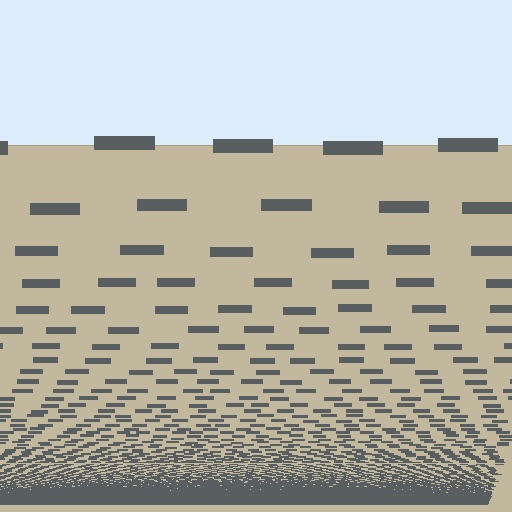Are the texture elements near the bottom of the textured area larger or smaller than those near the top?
Smaller. The gradient is inverted — elements near the bottom are smaller and denser.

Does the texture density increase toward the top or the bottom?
Density increases toward the bottom.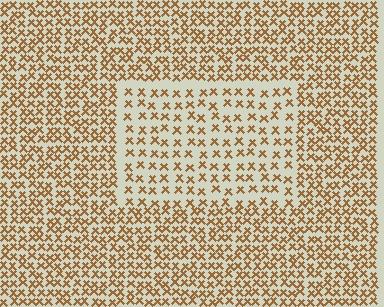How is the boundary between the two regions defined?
The boundary is defined by a change in element density (approximately 1.9x ratio). All elements are the same color, size, and shape.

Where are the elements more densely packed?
The elements are more densely packed outside the rectangle boundary.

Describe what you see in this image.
The image contains small brown elements arranged at two different densities. A rectangle-shaped region is visible where the elements are less densely packed than the surrounding area.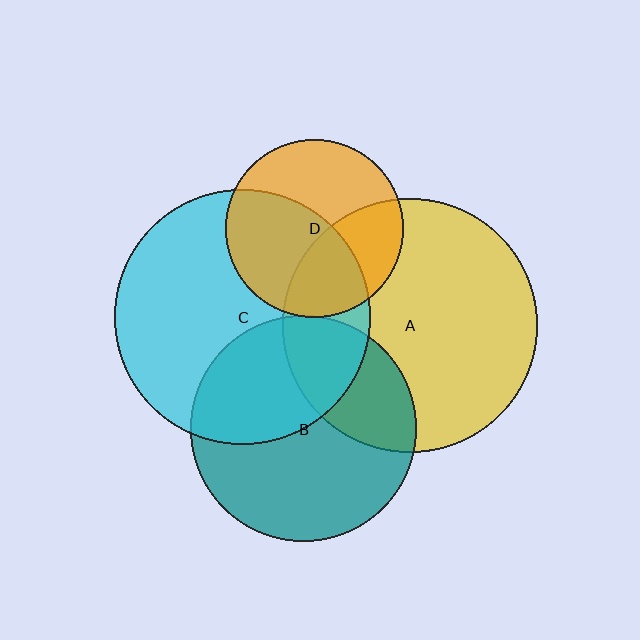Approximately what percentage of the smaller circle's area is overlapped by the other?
Approximately 30%.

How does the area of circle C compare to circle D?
Approximately 2.1 times.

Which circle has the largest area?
Circle C (cyan).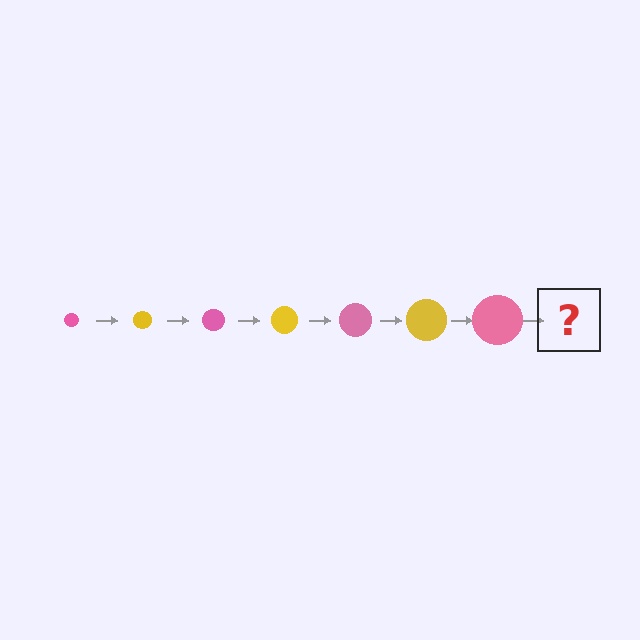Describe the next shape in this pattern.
It should be a yellow circle, larger than the previous one.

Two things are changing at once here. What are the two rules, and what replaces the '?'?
The two rules are that the circle grows larger each step and the color cycles through pink and yellow. The '?' should be a yellow circle, larger than the previous one.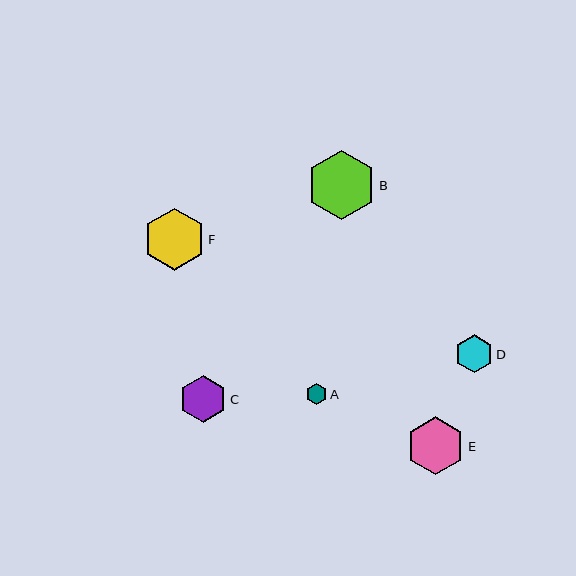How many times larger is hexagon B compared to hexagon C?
Hexagon B is approximately 1.5 times the size of hexagon C.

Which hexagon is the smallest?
Hexagon A is the smallest with a size of approximately 21 pixels.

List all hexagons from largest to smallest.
From largest to smallest: B, F, E, C, D, A.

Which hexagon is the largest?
Hexagon B is the largest with a size of approximately 69 pixels.